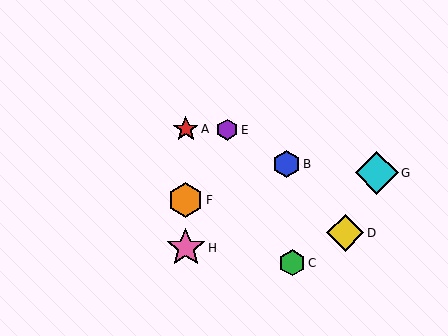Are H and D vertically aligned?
No, H is at x≈186 and D is at x≈345.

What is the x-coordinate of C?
Object C is at x≈292.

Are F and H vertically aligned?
Yes, both are at x≈186.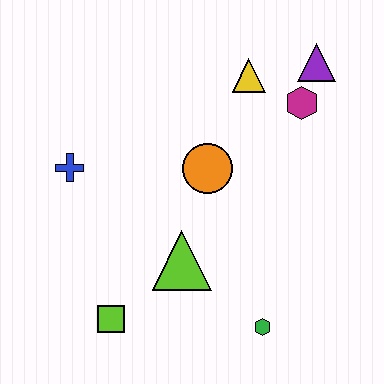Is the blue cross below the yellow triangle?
Yes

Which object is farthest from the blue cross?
The purple triangle is farthest from the blue cross.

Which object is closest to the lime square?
The lime triangle is closest to the lime square.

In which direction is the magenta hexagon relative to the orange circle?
The magenta hexagon is to the right of the orange circle.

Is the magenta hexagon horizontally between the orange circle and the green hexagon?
No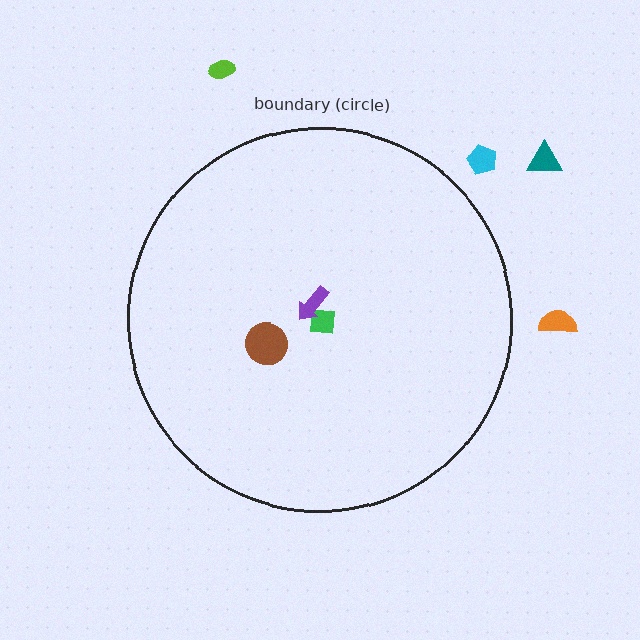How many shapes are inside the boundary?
3 inside, 4 outside.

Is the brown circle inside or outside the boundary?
Inside.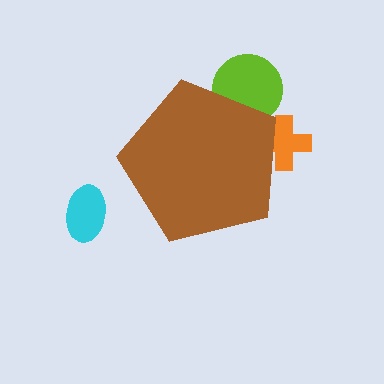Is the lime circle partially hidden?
Yes, the lime circle is partially hidden behind the brown pentagon.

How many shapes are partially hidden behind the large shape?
2 shapes are partially hidden.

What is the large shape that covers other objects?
A brown pentagon.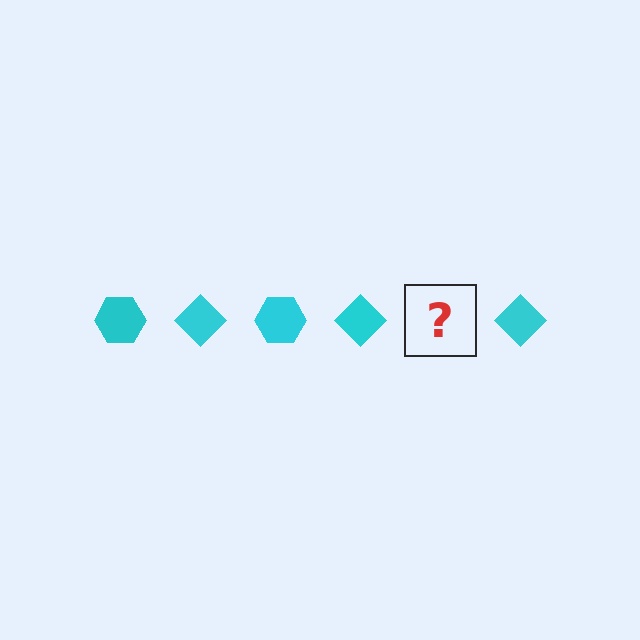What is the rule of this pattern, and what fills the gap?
The rule is that the pattern cycles through hexagon, diamond shapes in cyan. The gap should be filled with a cyan hexagon.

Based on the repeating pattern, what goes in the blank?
The blank should be a cyan hexagon.